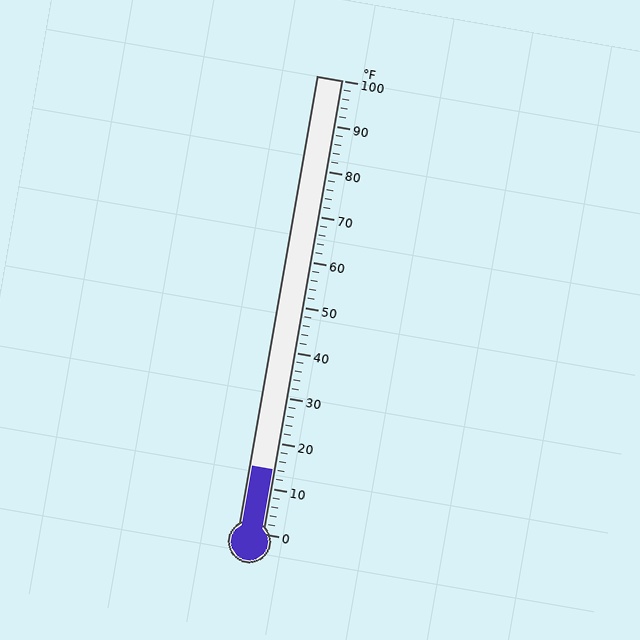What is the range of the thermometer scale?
The thermometer scale ranges from 0°F to 100°F.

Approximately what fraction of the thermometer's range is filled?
The thermometer is filled to approximately 15% of its range.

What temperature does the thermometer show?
The thermometer shows approximately 14°F.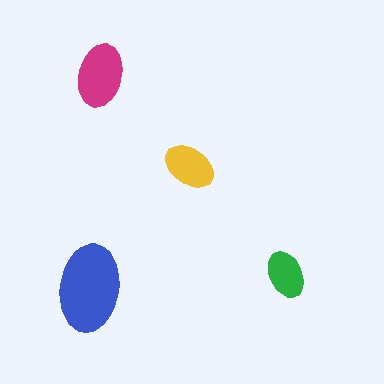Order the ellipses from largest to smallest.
the blue one, the magenta one, the yellow one, the green one.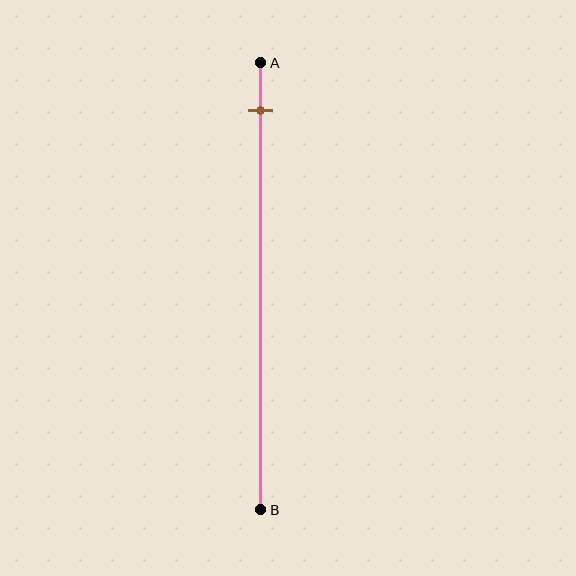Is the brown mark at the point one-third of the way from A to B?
No, the mark is at about 10% from A, not at the 33% one-third point.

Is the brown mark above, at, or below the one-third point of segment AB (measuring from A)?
The brown mark is above the one-third point of segment AB.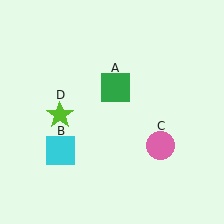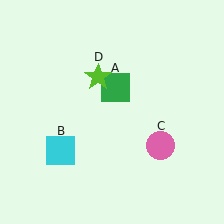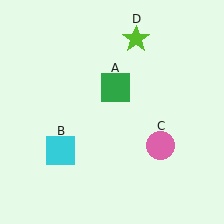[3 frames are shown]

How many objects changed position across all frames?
1 object changed position: lime star (object D).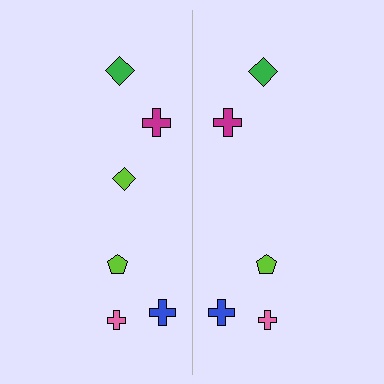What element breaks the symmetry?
A lime diamond is missing from the right side.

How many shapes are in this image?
There are 11 shapes in this image.